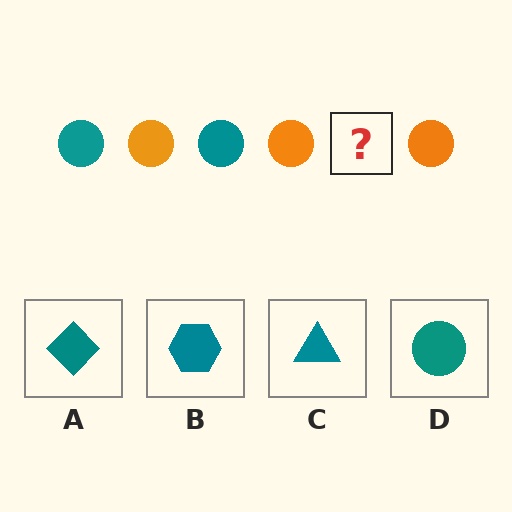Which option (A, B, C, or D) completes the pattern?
D.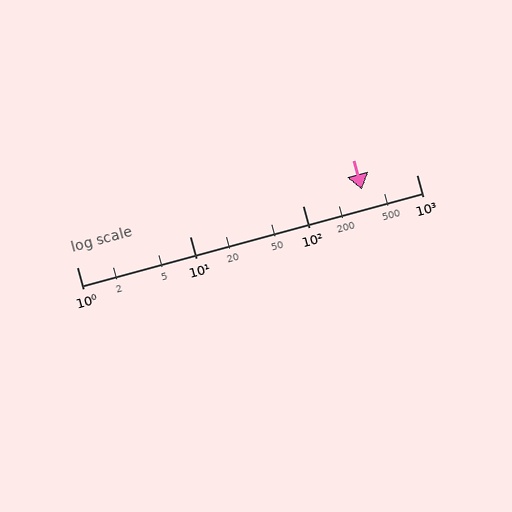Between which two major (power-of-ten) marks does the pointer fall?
The pointer is between 100 and 1000.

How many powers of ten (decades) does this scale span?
The scale spans 3 decades, from 1 to 1000.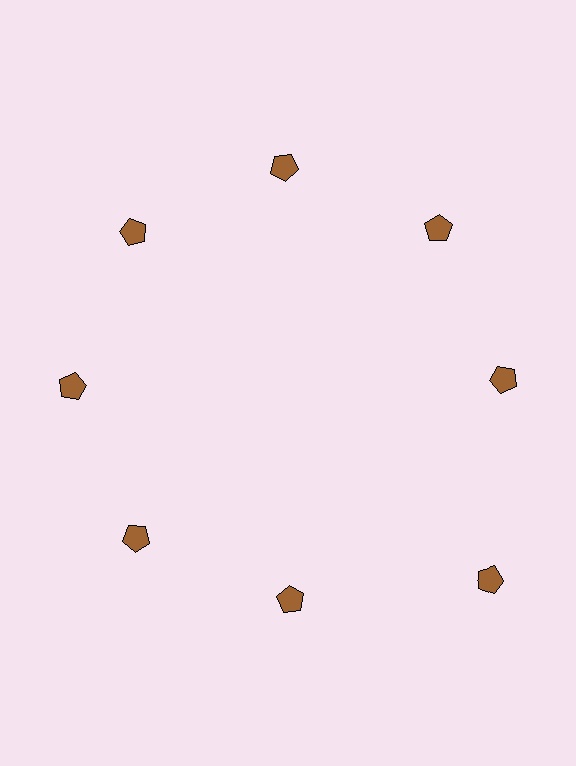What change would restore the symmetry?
The symmetry would be restored by moving it inward, back onto the ring so that all 8 pentagons sit at equal angles and equal distance from the center.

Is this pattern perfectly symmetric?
No. The 8 brown pentagons are arranged in a ring, but one element near the 4 o'clock position is pushed outward from the center, breaking the 8-fold rotational symmetry.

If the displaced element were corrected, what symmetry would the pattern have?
It would have 8-fold rotational symmetry — the pattern would map onto itself every 45 degrees.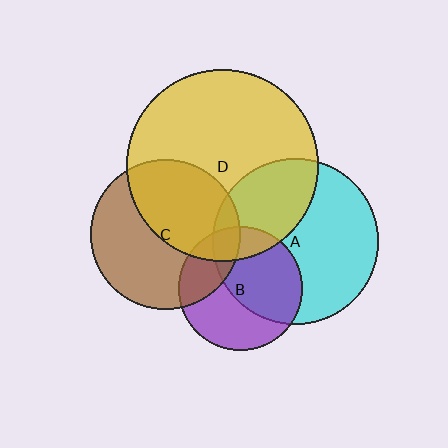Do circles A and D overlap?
Yes.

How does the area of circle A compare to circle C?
Approximately 1.2 times.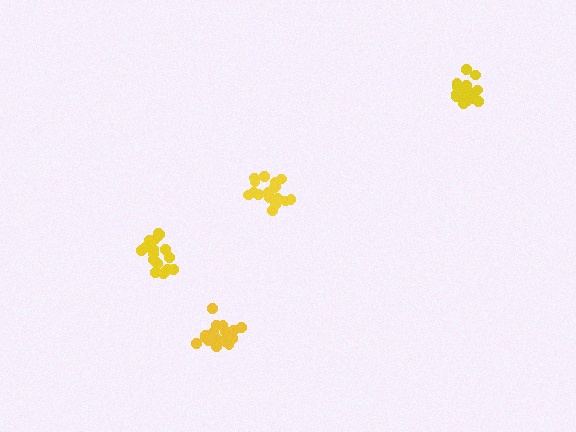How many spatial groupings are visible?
There are 4 spatial groupings.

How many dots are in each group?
Group 1: 17 dots, Group 2: 16 dots, Group 3: 16 dots, Group 4: 17 dots (66 total).